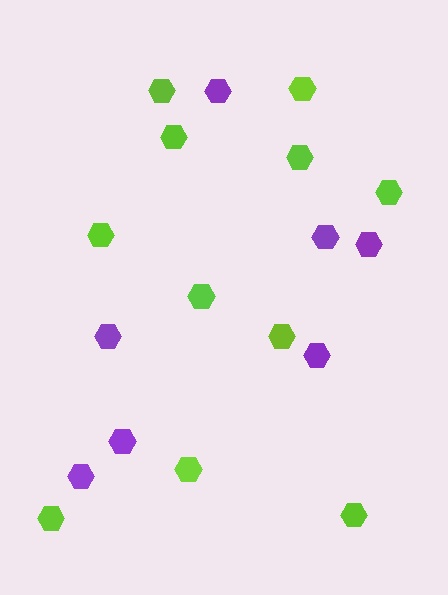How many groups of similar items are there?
There are 2 groups: one group of lime hexagons (11) and one group of purple hexagons (7).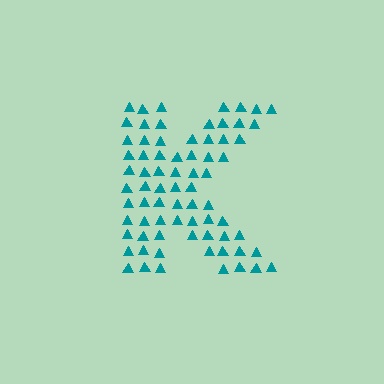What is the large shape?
The large shape is the letter K.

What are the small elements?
The small elements are triangles.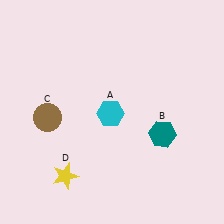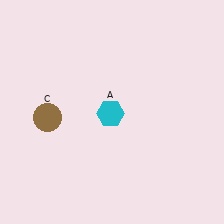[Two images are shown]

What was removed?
The teal hexagon (B), the yellow star (D) were removed in Image 2.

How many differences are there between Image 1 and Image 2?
There are 2 differences between the two images.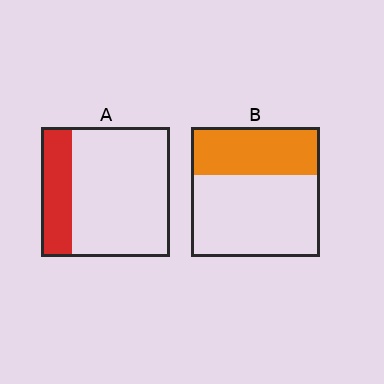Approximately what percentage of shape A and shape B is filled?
A is approximately 25% and B is approximately 35%.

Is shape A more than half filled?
No.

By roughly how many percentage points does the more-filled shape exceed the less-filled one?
By roughly 15 percentage points (B over A).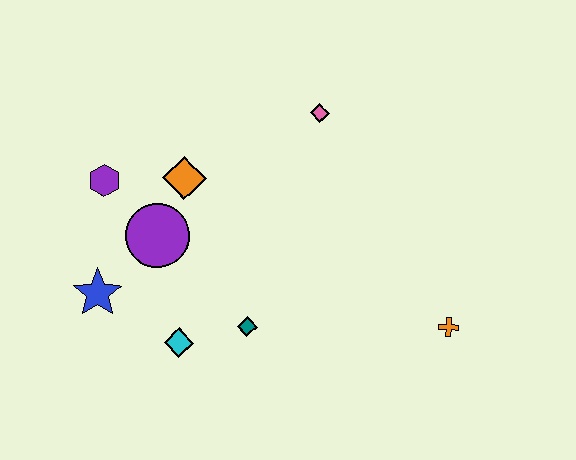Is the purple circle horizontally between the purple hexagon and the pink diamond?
Yes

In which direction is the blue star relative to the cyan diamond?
The blue star is to the left of the cyan diamond.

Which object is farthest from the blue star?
The orange cross is farthest from the blue star.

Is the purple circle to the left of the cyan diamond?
Yes